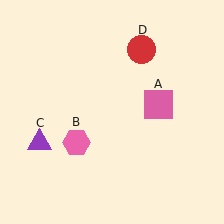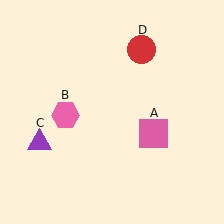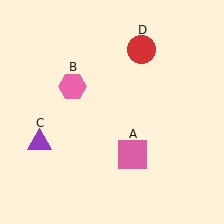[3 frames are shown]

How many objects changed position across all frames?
2 objects changed position: pink square (object A), pink hexagon (object B).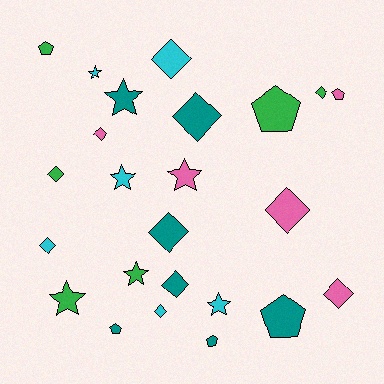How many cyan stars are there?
There are 3 cyan stars.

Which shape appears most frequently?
Diamond, with 11 objects.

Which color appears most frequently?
Teal, with 7 objects.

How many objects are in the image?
There are 24 objects.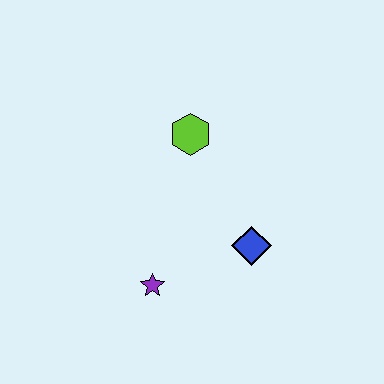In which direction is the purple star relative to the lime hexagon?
The purple star is below the lime hexagon.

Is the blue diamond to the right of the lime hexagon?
Yes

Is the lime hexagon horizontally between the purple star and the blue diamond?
Yes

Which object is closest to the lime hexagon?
The blue diamond is closest to the lime hexagon.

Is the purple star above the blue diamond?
No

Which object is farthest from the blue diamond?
The lime hexagon is farthest from the blue diamond.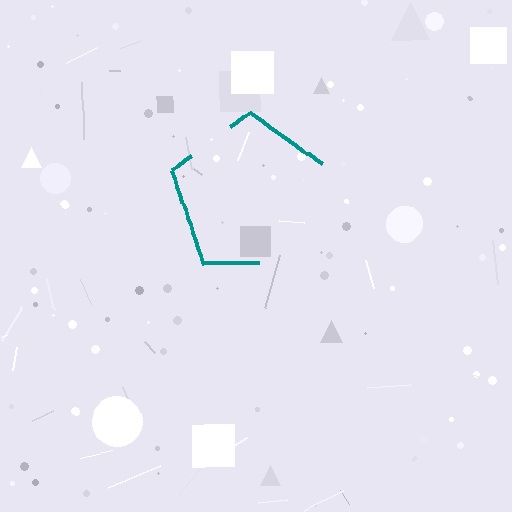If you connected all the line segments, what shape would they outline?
They would outline a pentagon.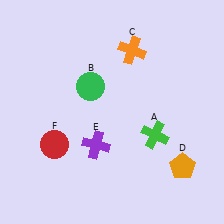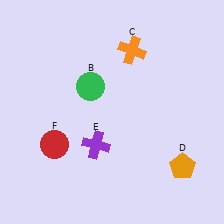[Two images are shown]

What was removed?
The green cross (A) was removed in Image 2.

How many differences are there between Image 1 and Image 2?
There is 1 difference between the two images.